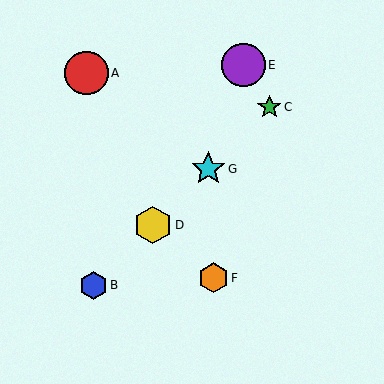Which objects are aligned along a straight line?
Objects B, C, D, G are aligned along a straight line.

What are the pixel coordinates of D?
Object D is at (153, 225).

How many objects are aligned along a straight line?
4 objects (B, C, D, G) are aligned along a straight line.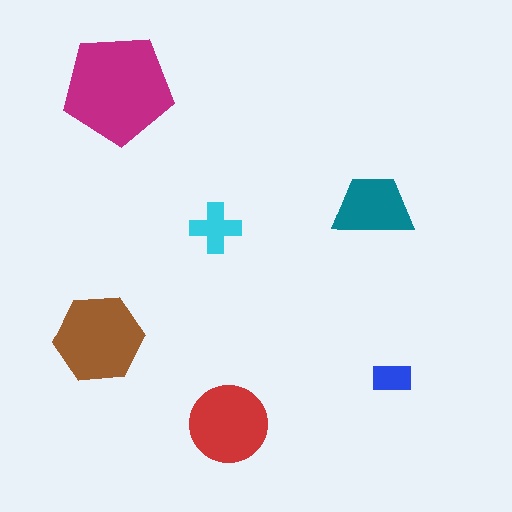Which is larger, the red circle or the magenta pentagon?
The magenta pentagon.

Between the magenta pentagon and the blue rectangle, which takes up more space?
The magenta pentagon.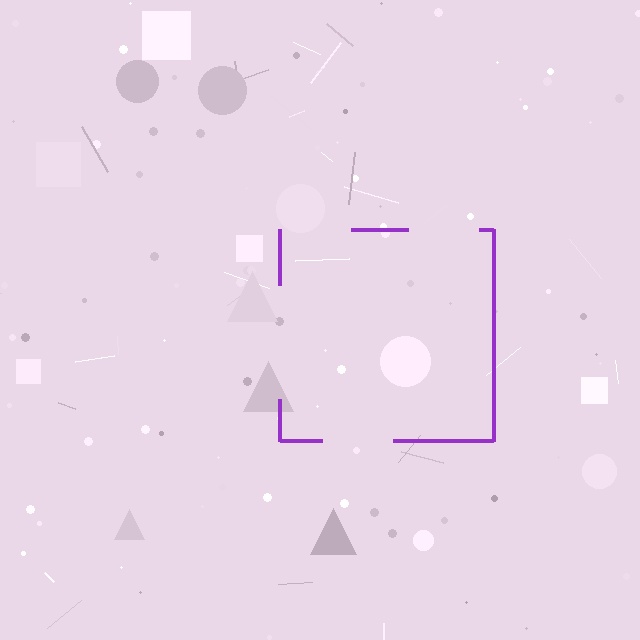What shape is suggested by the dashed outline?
The dashed outline suggests a square.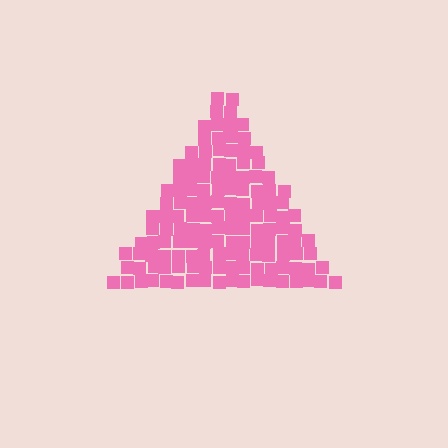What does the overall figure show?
The overall figure shows a triangle.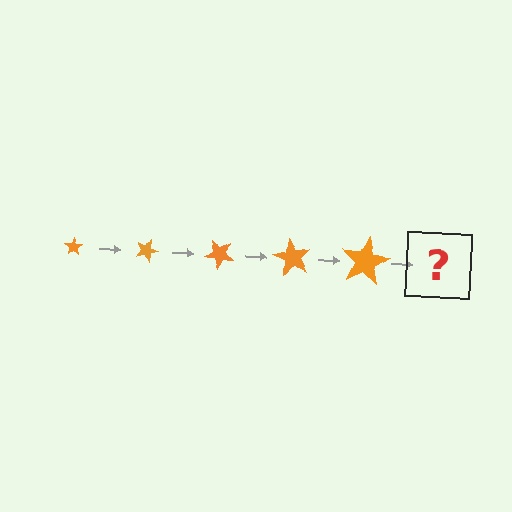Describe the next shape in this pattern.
It should be a star, larger than the previous one and rotated 100 degrees from the start.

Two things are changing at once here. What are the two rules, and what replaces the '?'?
The two rules are that the star grows larger each step and it rotates 20 degrees each step. The '?' should be a star, larger than the previous one and rotated 100 degrees from the start.